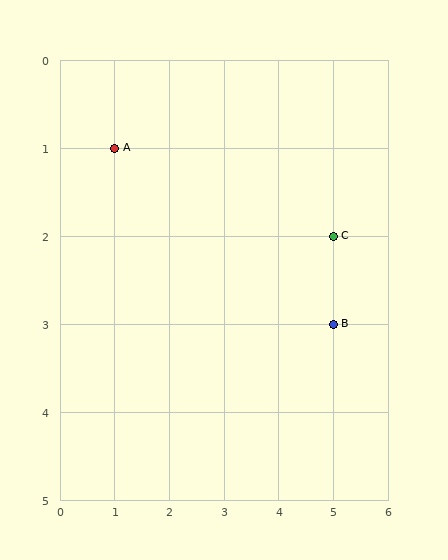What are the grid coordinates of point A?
Point A is at grid coordinates (1, 1).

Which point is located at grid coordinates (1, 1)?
Point A is at (1, 1).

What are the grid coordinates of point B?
Point B is at grid coordinates (5, 3).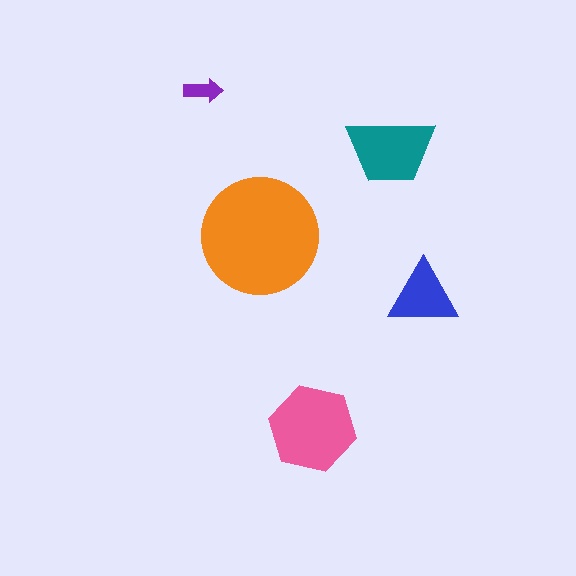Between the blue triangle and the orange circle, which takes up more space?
The orange circle.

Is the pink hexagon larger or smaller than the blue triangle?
Larger.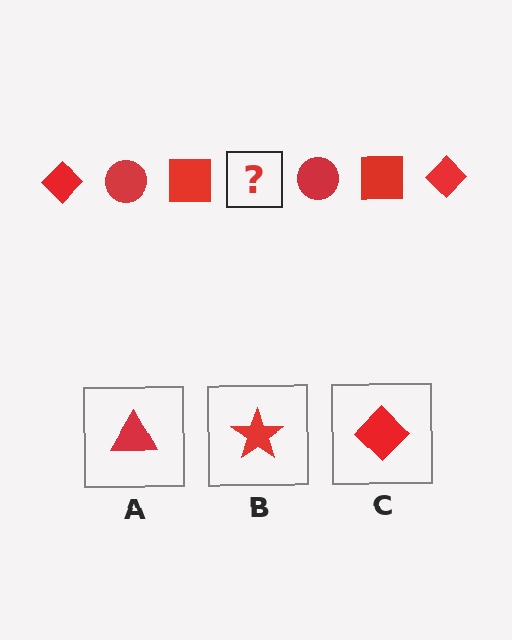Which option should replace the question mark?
Option C.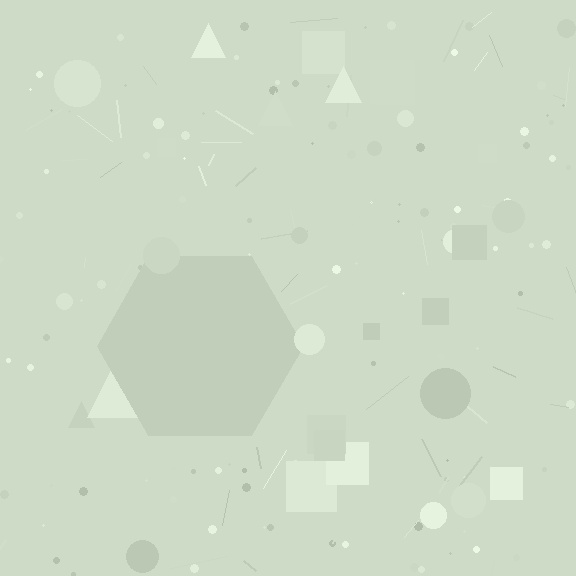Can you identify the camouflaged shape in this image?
The camouflaged shape is a hexagon.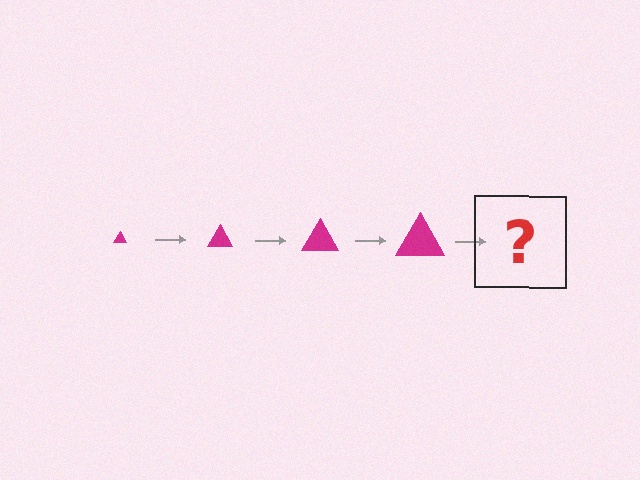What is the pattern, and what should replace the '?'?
The pattern is that the triangle gets progressively larger each step. The '?' should be a magenta triangle, larger than the previous one.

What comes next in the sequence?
The next element should be a magenta triangle, larger than the previous one.